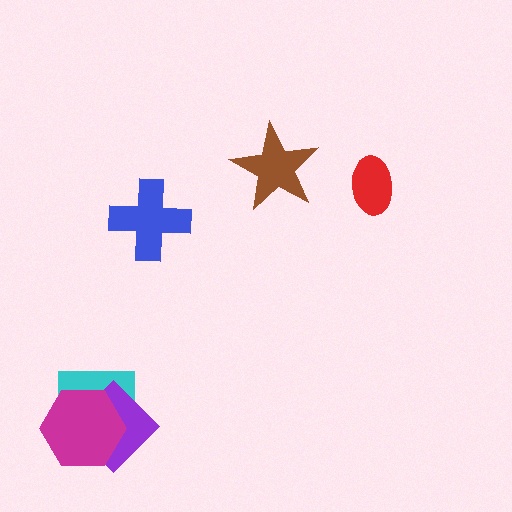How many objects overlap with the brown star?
0 objects overlap with the brown star.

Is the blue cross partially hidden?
No, no other shape covers it.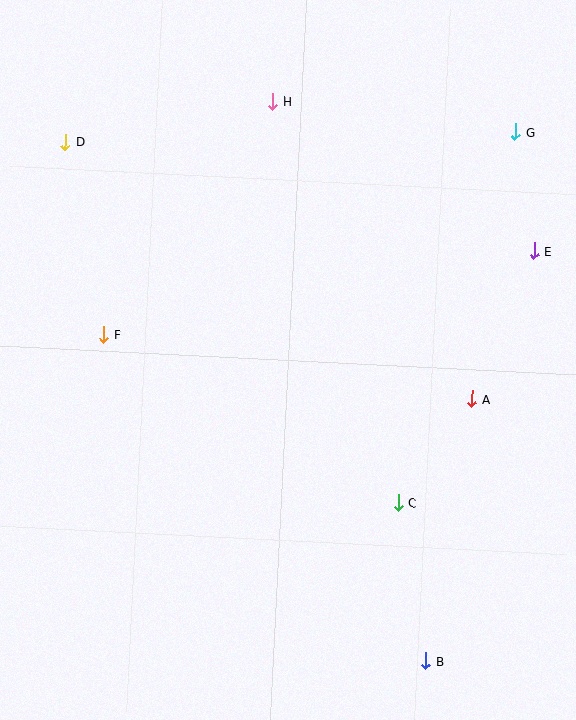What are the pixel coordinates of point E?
Point E is at (534, 251).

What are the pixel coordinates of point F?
Point F is at (104, 334).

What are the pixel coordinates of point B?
Point B is at (426, 661).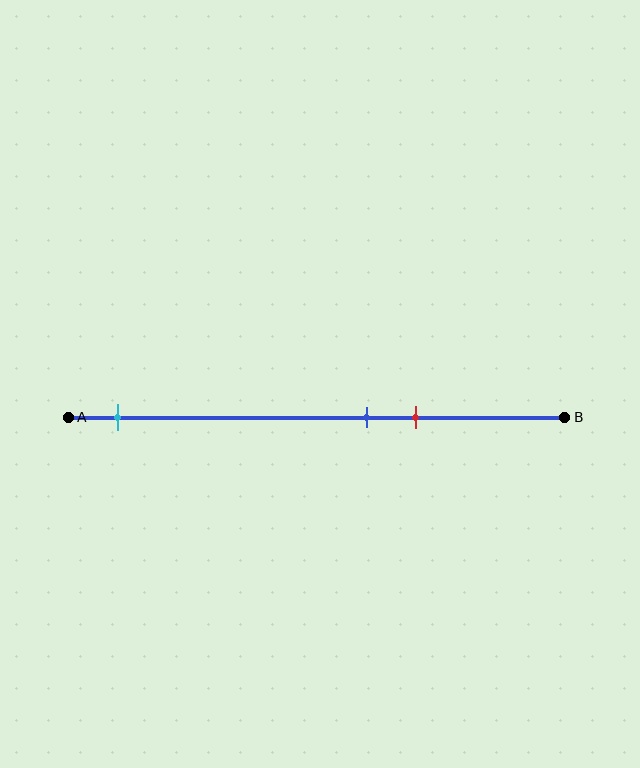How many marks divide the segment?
There are 3 marks dividing the segment.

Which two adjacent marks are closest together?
The blue and red marks are the closest adjacent pair.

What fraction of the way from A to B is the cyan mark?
The cyan mark is approximately 10% (0.1) of the way from A to B.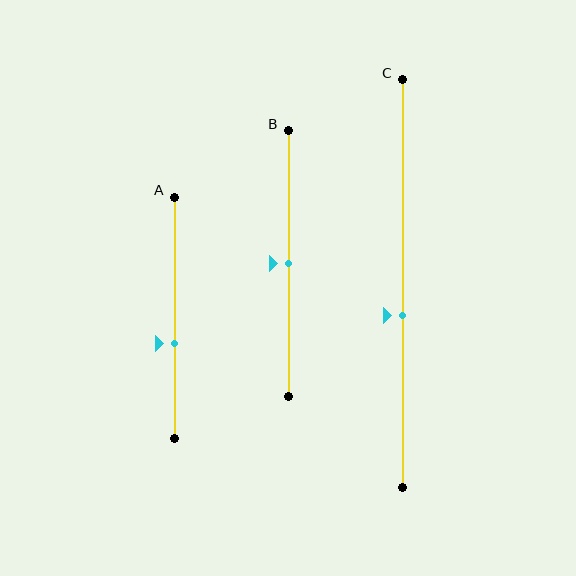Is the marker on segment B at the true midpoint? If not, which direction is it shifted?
Yes, the marker on segment B is at the true midpoint.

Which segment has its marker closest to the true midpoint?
Segment B has its marker closest to the true midpoint.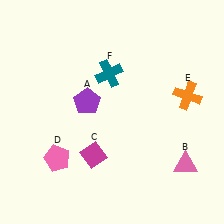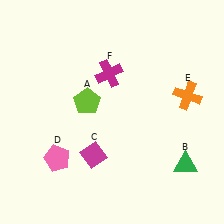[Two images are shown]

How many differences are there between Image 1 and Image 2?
There are 3 differences between the two images.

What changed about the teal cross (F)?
In Image 1, F is teal. In Image 2, it changed to magenta.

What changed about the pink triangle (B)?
In Image 1, B is pink. In Image 2, it changed to green.